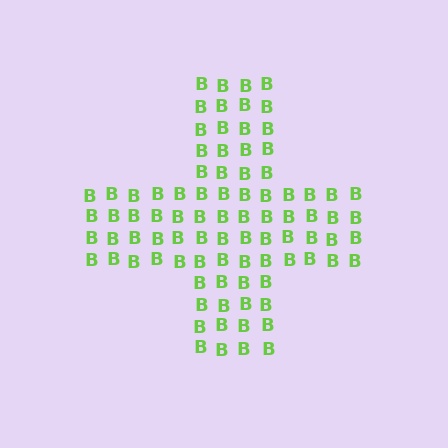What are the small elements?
The small elements are letter B's.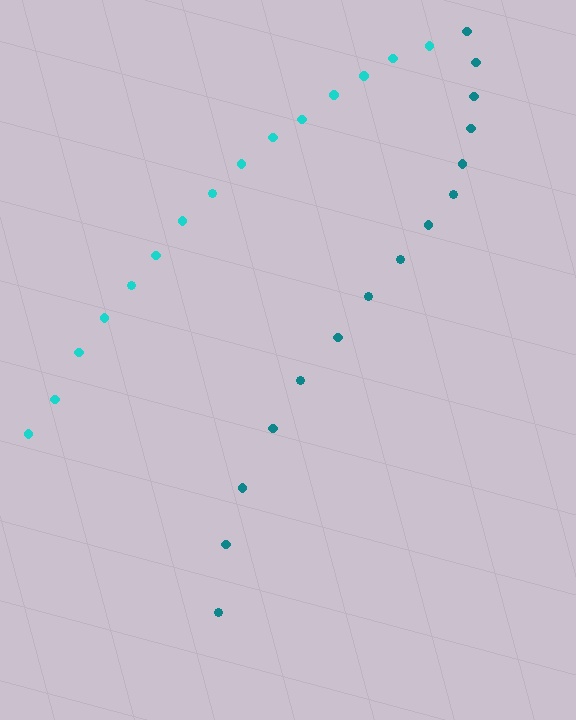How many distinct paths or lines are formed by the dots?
There are 2 distinct paths.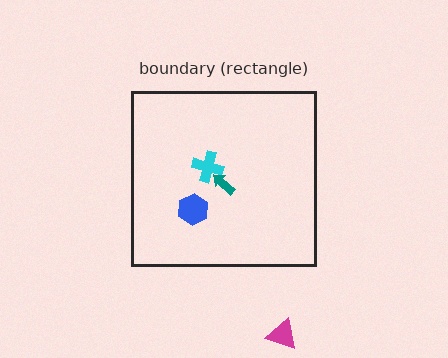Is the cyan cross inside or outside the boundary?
Inside.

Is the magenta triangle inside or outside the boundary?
Outside.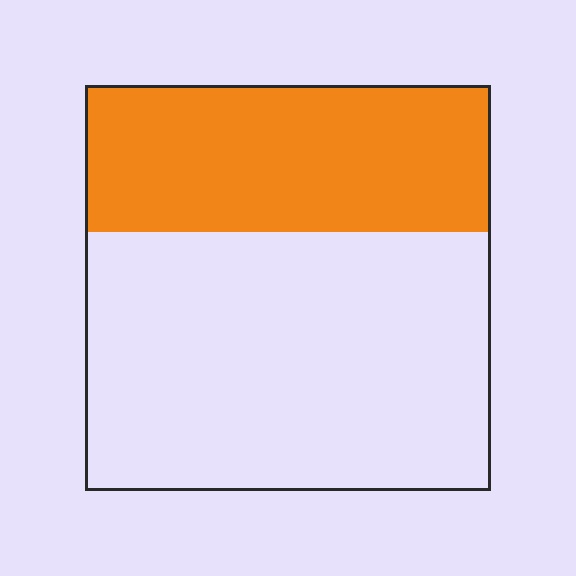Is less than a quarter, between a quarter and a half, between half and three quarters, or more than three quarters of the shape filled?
Between a quarter and a half.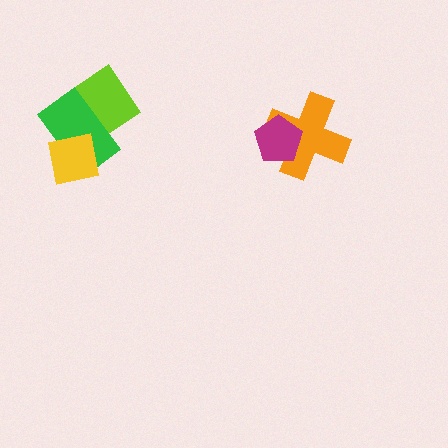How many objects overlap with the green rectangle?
2 objects overlap with the green rectangle.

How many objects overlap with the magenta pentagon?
1 object overlaps with the magenta pentagon.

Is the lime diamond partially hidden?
Yes, it is partially covered by another shape.